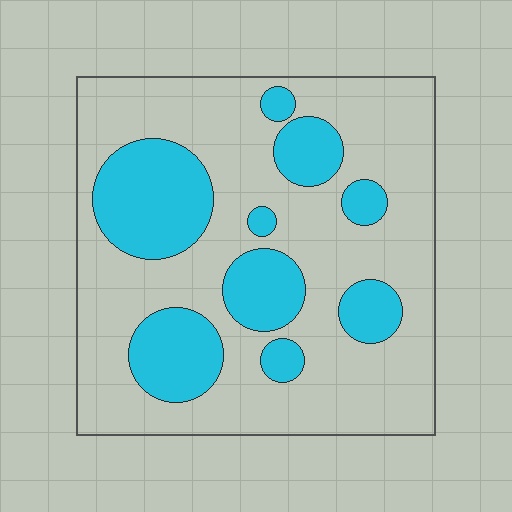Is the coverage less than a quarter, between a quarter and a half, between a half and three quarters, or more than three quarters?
Between a quarter and a half.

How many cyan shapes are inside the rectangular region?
9.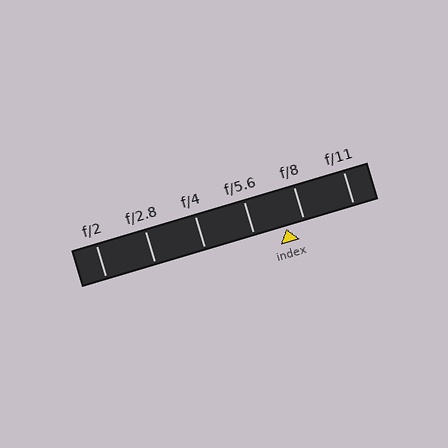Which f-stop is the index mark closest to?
The index mark is closest to f/8.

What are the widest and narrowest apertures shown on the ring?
The widest aperture shown is f/2 and the narrowest is f/11.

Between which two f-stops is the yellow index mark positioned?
The index mark is between f/5.6 and f/8.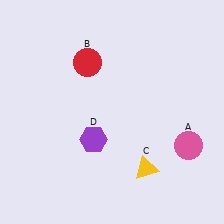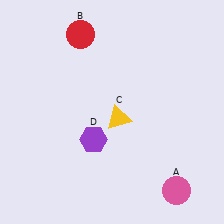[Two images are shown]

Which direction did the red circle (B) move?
The red circle (B) moved up.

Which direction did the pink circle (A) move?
The pink circle (A) moved down.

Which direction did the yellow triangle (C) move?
The yellow triangle (C) moved up.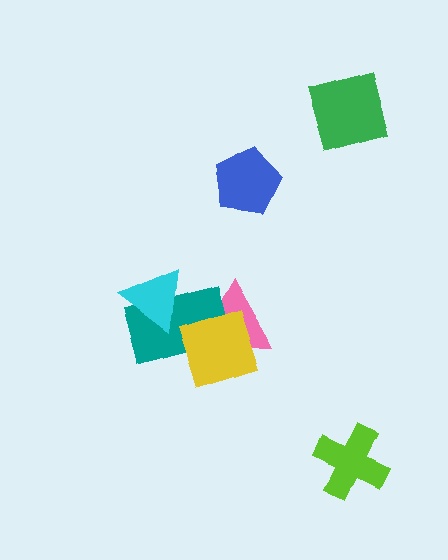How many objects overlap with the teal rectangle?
3 objects overlap with the teal rectangle.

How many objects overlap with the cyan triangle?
1 object overlaps with the cyan triangle.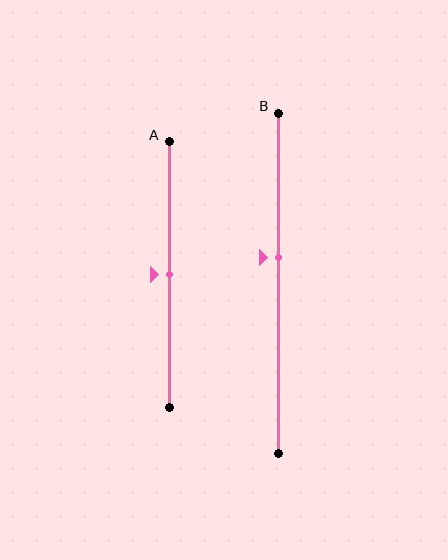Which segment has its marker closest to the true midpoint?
Segment A has its marker closest to the true midpoint.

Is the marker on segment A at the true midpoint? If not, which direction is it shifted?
Yes, the marker on segment A is at the true midpoint.